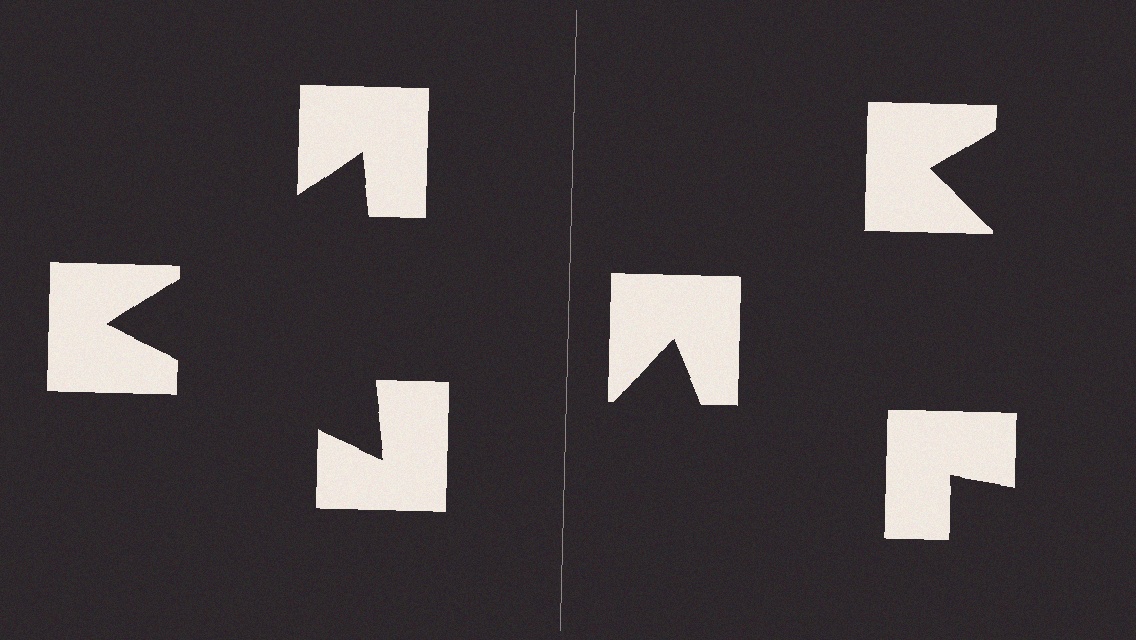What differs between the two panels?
The notched squares are positioned identically on both sides; only the wedge orientations differ. On the left they align to a triangle; on the right they are misaligned.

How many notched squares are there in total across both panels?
6 — 3 on each side.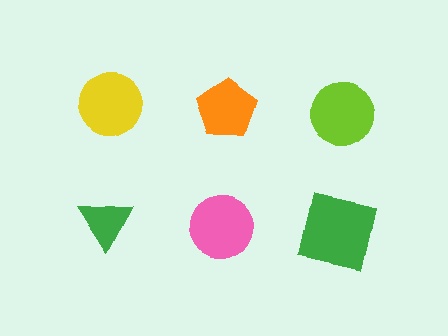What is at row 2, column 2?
A pink circle.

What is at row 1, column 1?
A yellow circle.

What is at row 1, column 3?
A lime circle.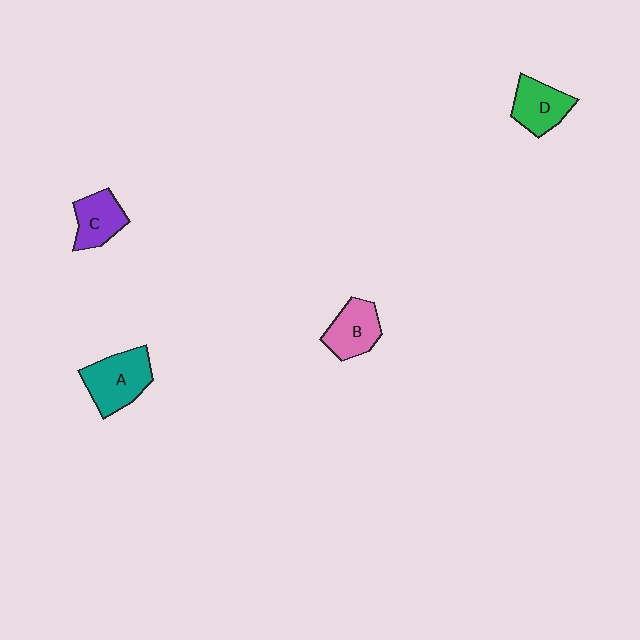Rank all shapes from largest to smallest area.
From largest to smallest: A (teal), D (green), B (pink), C (purple).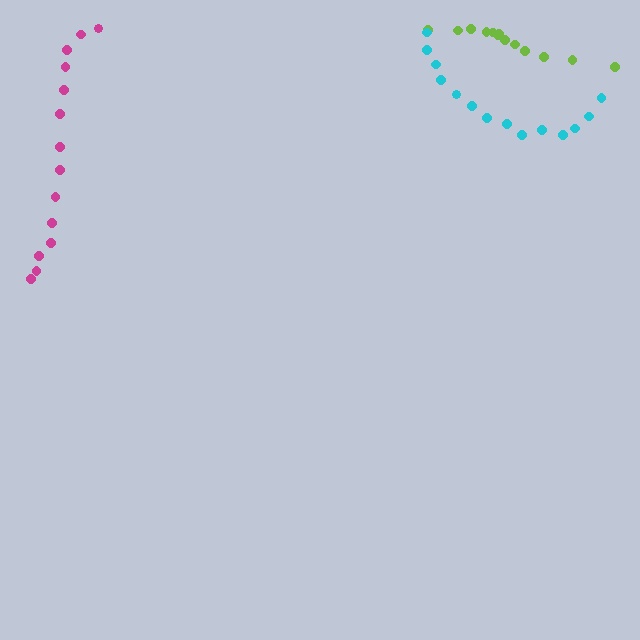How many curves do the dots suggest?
There are 3 distinct paths.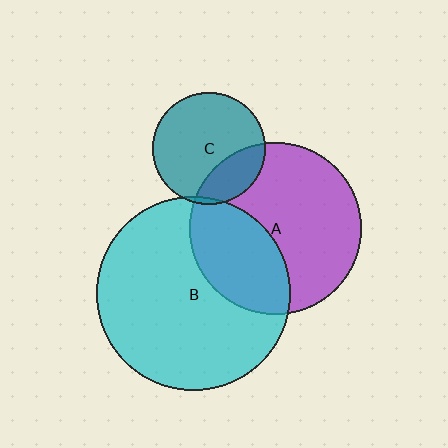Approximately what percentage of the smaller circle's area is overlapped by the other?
Approximately 35%.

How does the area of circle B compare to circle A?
Approximately 1.3 times.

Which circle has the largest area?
Circle B (cyan).